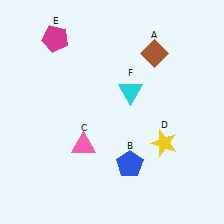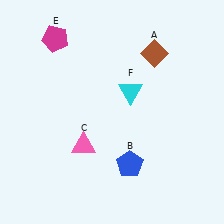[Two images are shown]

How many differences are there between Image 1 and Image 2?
There is 1 difference between the two images.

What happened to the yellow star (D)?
The yellow star (D) was removed in Image 2. It was in the bottom-right area of Image 1.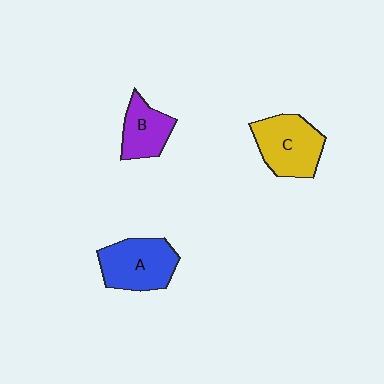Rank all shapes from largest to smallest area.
From largest to smallest: A (blue), C (yellow), B (purple).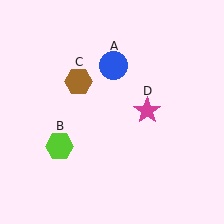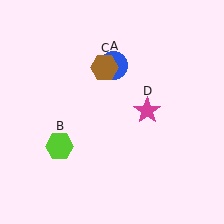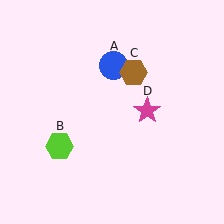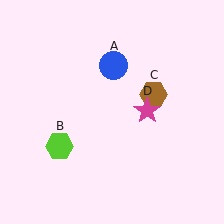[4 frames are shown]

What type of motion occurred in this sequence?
The brown hexagon (object C) rotated clockwise around the center of the scene.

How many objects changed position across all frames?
1 object changed position: brown hexagon (object C).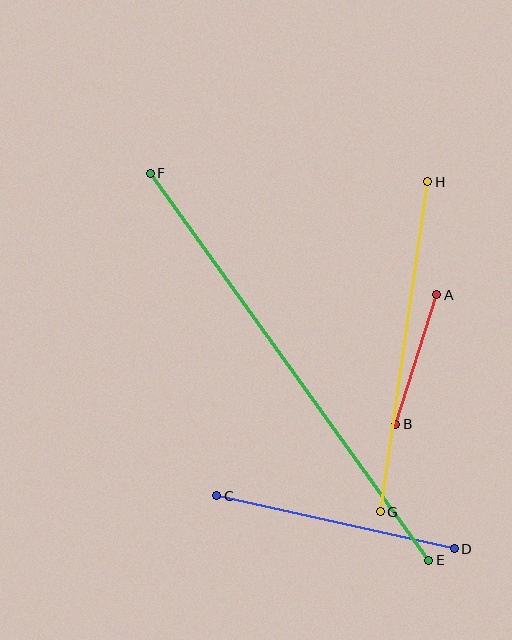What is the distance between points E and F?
The distance is approximately 477 pixels.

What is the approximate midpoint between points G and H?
The midpoint is at approximately (404, 347) pixels.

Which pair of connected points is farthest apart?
Points E and F are farthest apart.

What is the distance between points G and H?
The distance is approximately 333 pixels.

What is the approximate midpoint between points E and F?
The midpoint is at approximately (290, 367) pixels.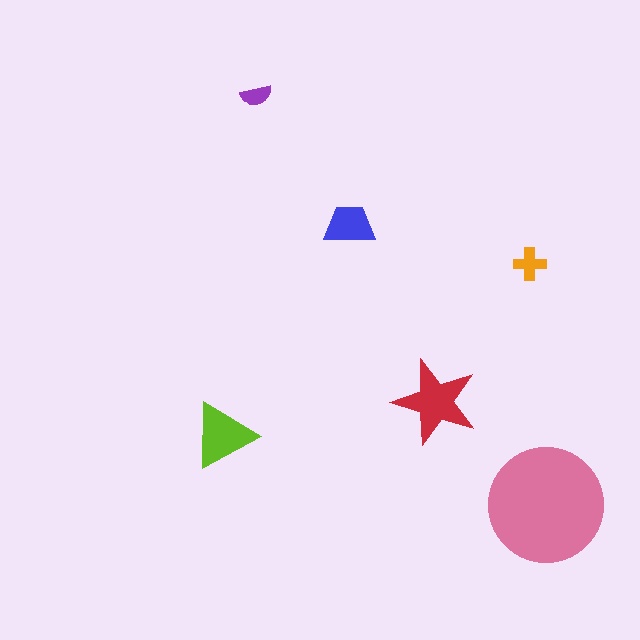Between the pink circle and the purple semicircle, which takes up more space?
The pink circle.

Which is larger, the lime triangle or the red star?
The red star.